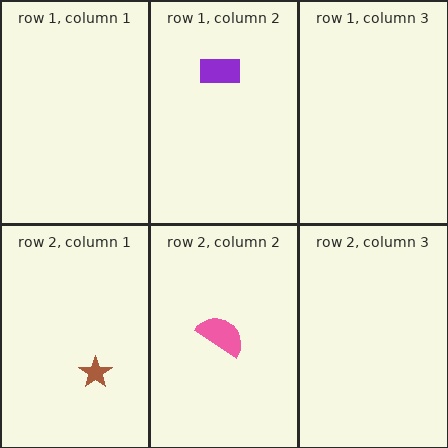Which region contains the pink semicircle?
The row 2, column 2 region.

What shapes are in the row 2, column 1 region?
The brown star.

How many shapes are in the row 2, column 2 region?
1.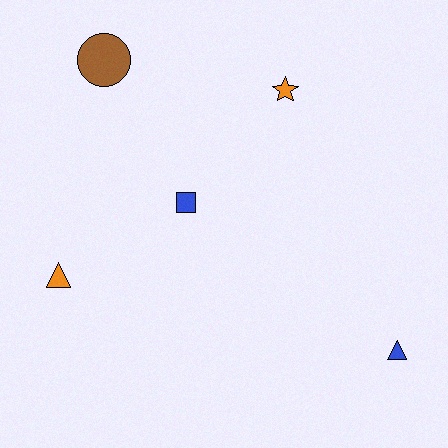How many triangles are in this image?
There are 2 triangles.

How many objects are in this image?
There are 5 objects.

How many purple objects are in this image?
There are no purple objects.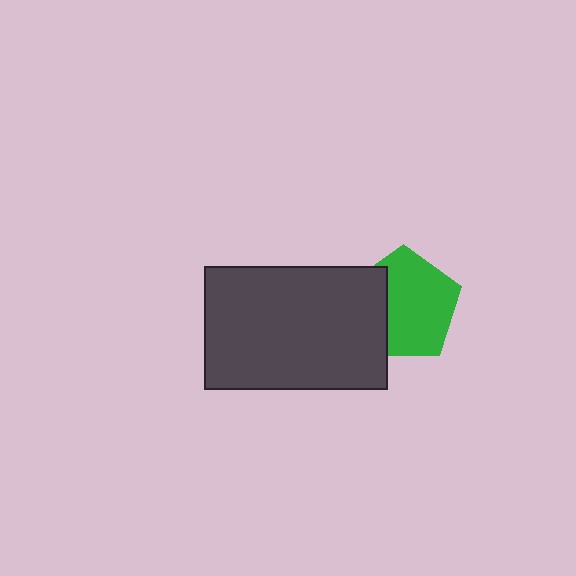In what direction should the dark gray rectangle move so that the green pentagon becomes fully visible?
The dark gray rectangle should move left. That is the shortest direction to clear the overlap and leave the green pentagon fully visible.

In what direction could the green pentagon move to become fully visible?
The green pentagon could move right. That would shift it out from behind the dark gray rectangle entirely.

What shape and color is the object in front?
The object in front is a dark gray rectangle.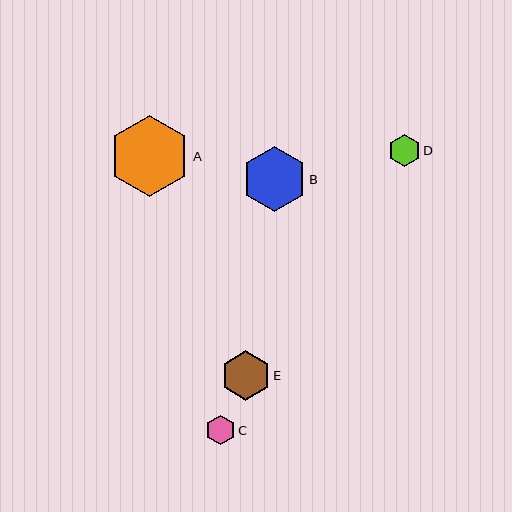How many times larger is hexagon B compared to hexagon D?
Hexagon B is approximately 2.1 times the size of hexagon D.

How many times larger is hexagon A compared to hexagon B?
Hexagon A is approximately 1.3 times the size of hexagon B.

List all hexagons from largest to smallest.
From largest to smallest: A, B, E, D, C.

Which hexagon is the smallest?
Hexagon C is the smallest with a size of approximately 30 pixels.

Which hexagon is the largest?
Hexagon A is the largest with a size of approximately 81 pixels.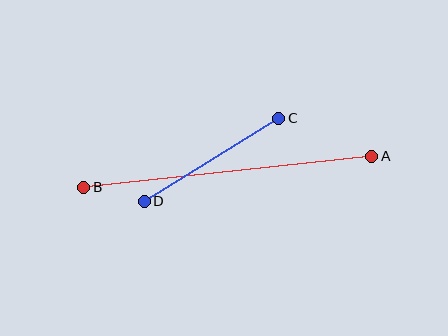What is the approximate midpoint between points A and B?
The midpoint is at approximately (228, 172) pixels.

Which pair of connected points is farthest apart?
Points A and B are farthest apart.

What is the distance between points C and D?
The distance is approximately 158 pixels.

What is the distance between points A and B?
The distance is approximately 290 pixels.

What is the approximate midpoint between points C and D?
The midpoint is at approximately (211, 160) pixels.